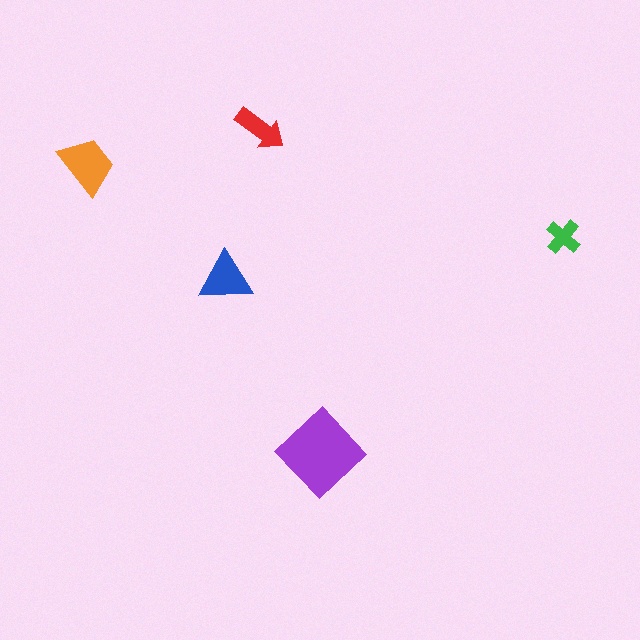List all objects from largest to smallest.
The purple diamond, the orange trapezoid, the blue triangle, the red arrow, the green cross.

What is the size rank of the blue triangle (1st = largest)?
3rd.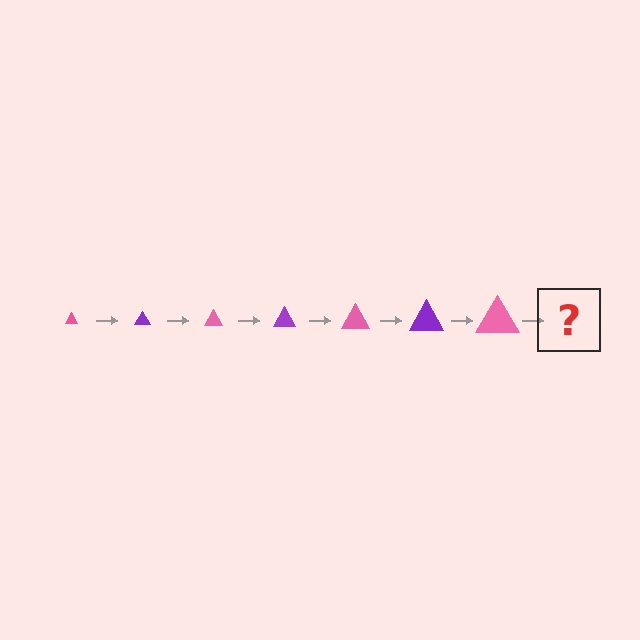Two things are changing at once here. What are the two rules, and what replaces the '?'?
The two rules are that the triangle grows larger each step and the color cycles through pink and purple. The '?' should be a purple triangle, larger than the previous one.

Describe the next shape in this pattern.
It should be a purple triangle, larger than the previous one.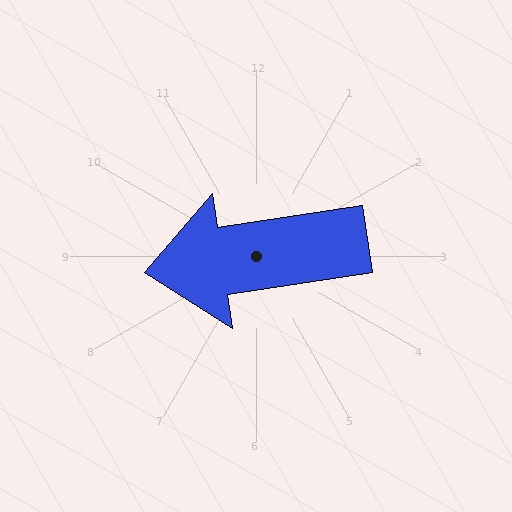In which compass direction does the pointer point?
West.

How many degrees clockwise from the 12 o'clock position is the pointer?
Approximately 262 degrees.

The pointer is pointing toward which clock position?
Roughly 9 o'clock.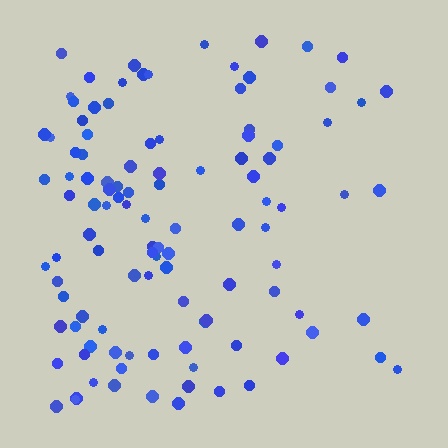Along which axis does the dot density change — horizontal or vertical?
Horizontal.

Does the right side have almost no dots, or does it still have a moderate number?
Still a moderate number, just noticeably fewer than the left.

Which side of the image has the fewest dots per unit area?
The right.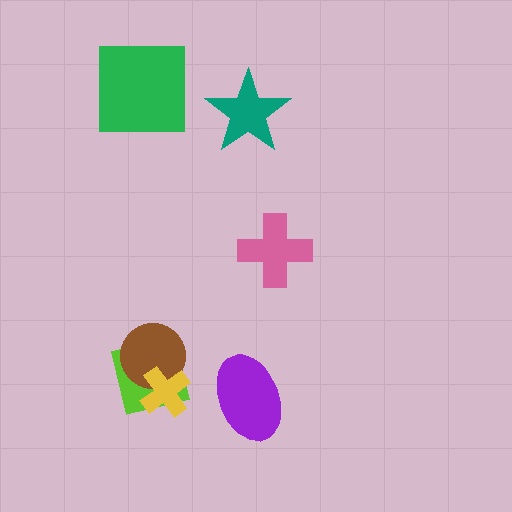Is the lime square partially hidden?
Yes, it is partially covered by another shape.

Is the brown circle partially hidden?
Yes, it is partially covered by another shape.